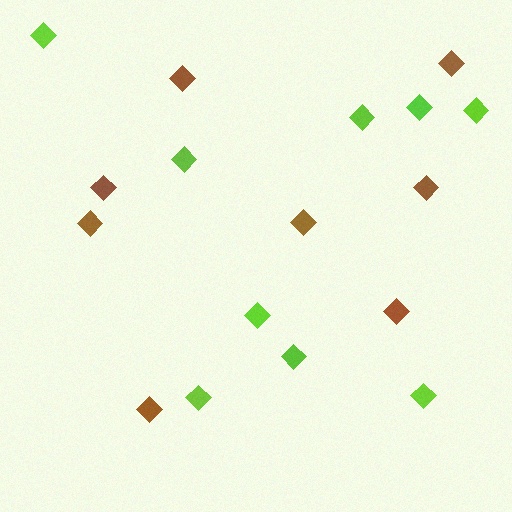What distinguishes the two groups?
There are 2 groups: one group of lime diamonds (9) and one group of brown diamonds (8).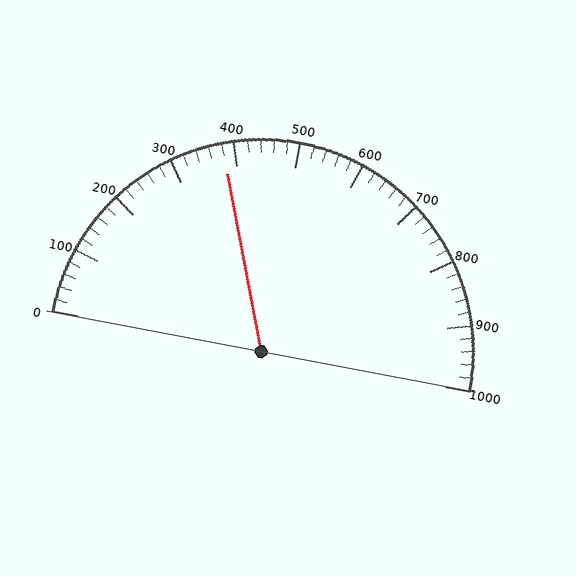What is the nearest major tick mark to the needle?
The nearest major tick mark is 400.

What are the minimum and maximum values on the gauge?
The gauge ranges from 0 to 1000.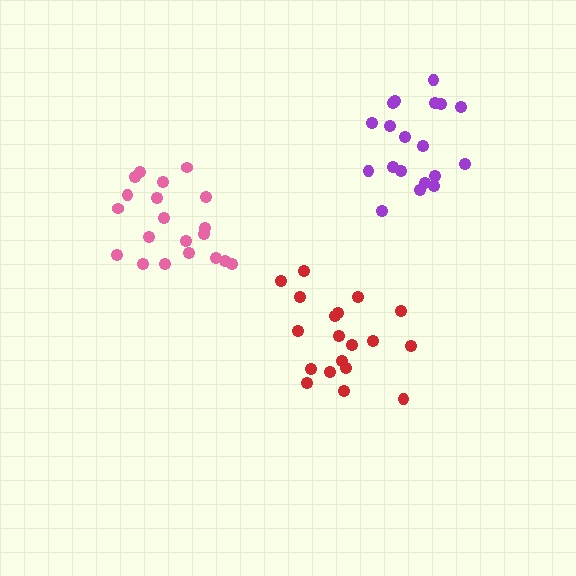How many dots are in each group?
Group 1: 19 dots, Group 2: 20 dots, Group 3: 19 dots (58 total).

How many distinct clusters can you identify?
There are 3 distinct clusters.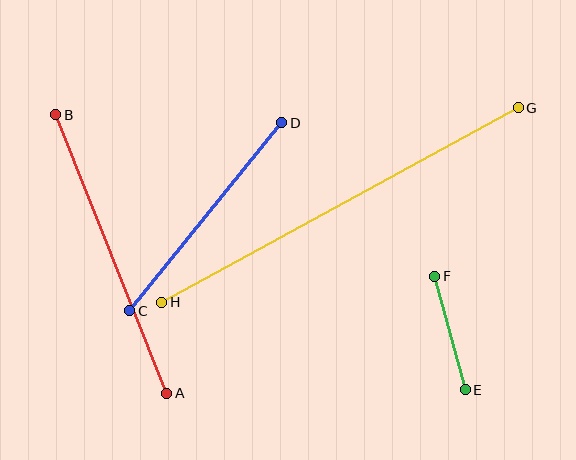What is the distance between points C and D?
The distance is approximately 242 pixels.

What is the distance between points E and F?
The distance is approximately 117 pixels.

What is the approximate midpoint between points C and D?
The midpoint is at approximately (206, 217) pixels.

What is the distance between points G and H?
The distance is approximately 406 pixels.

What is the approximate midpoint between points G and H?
The midpoint is at approximately (340, 205) pixels.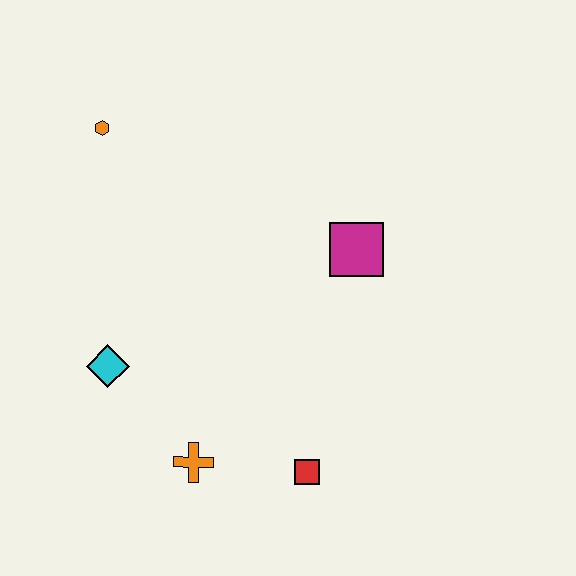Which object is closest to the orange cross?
The red square is closest to the orange cross.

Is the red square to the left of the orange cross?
No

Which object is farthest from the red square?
The orange hexagon is farthest from the red square.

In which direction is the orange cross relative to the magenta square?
The orange cross is below the magenta square.